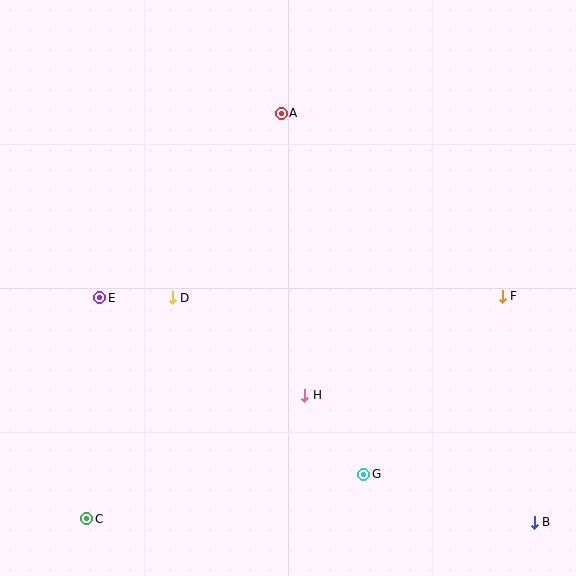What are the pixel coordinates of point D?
Point D is at (172, 298).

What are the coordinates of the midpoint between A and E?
The midpoint between A and E is at (191, 206).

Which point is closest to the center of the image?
Point H at (305, 395) is closest to the center.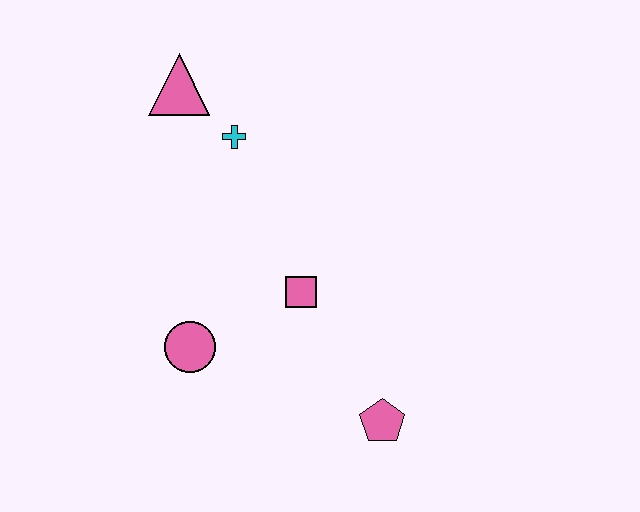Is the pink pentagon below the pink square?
Yes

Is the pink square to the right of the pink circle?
Yes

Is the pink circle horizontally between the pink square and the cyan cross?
No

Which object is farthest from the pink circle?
The pink triangle is farthest from the pink circle.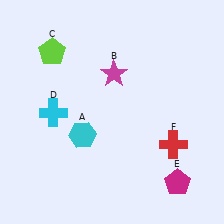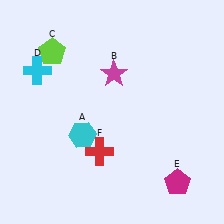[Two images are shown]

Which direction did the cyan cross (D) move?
The cyan cross (D) moved up.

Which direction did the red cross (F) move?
The red cross (F) moved left.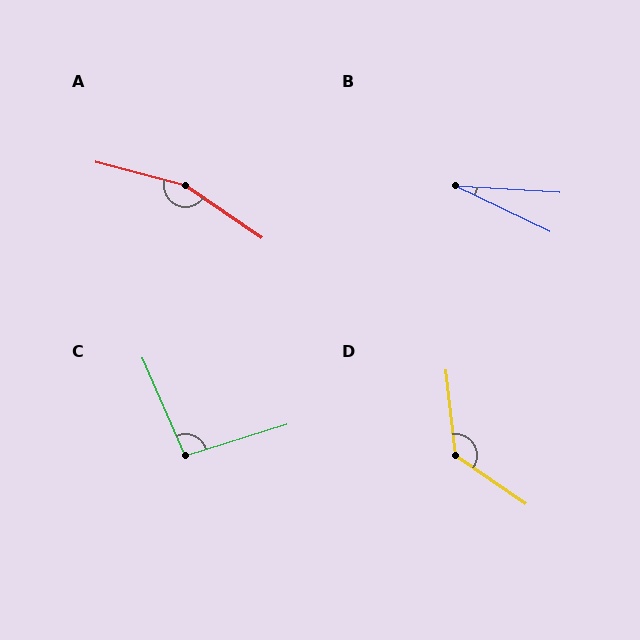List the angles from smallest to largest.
B (22°), C (96°), D (131°), A (160°).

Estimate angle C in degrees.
Approximately 96 degrees.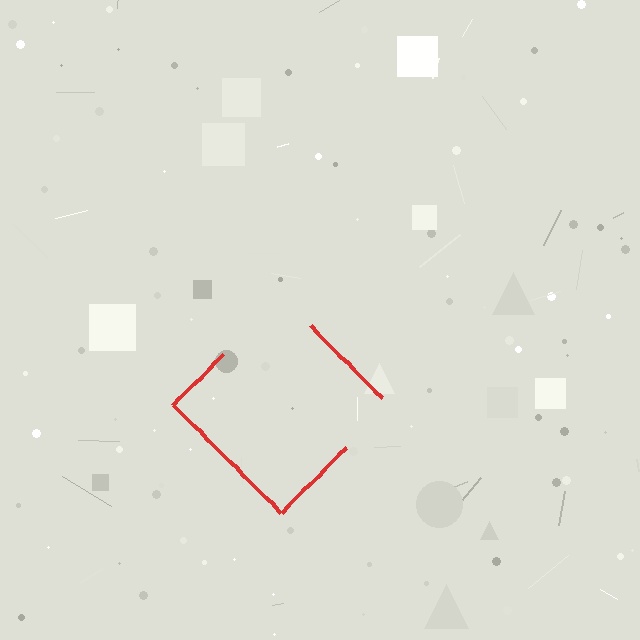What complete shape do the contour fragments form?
The contour fragments form a diamond.